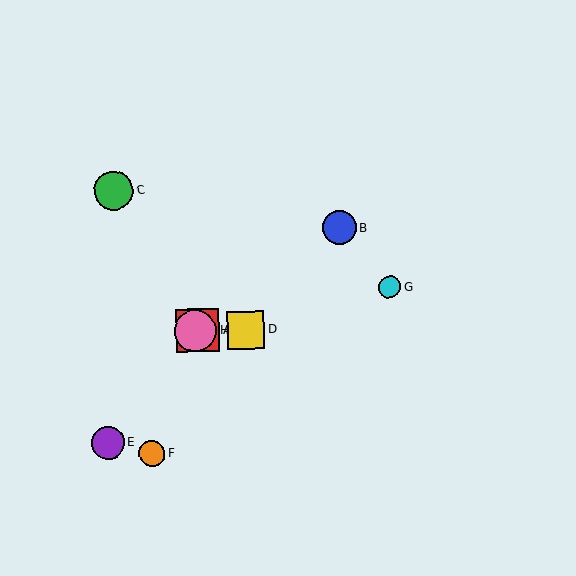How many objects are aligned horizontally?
3 objects (A, D, H) are aligned horizontally.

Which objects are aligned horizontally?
Objects A, D, H are aligned horizontally.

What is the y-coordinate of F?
Object F is at y≈453.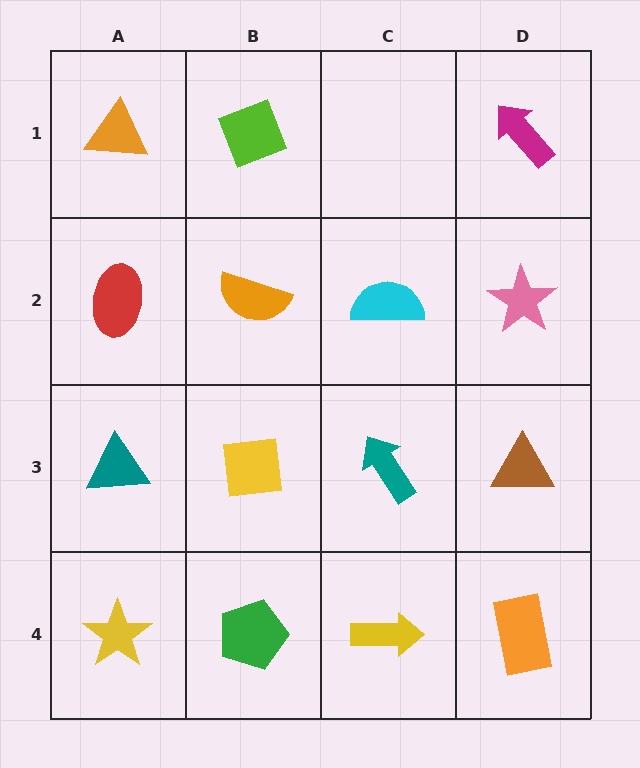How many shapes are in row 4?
4 shapes.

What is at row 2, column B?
An orange semicircle.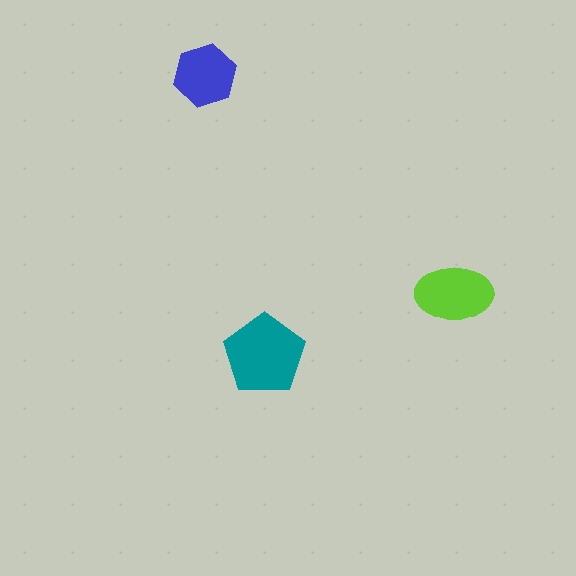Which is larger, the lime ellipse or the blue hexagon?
The lime ellipse.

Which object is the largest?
The teal pentagon.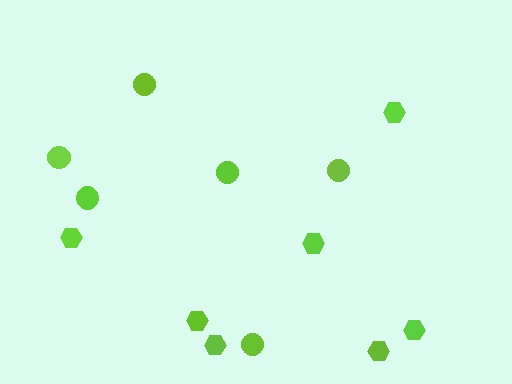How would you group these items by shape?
There are 2 groups: one group of hexagons (7) and one group of circles (6).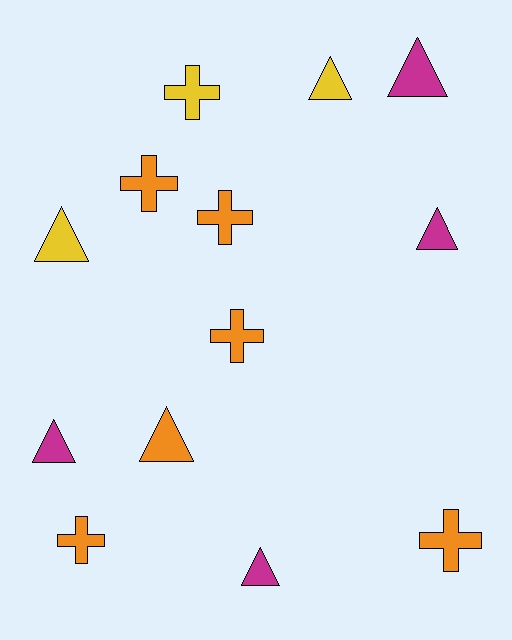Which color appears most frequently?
Orange, with 6 objects.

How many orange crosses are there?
There are 5 orange crosses.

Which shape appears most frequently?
Triangle, with 7 objects.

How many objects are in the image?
There are 13 objects.